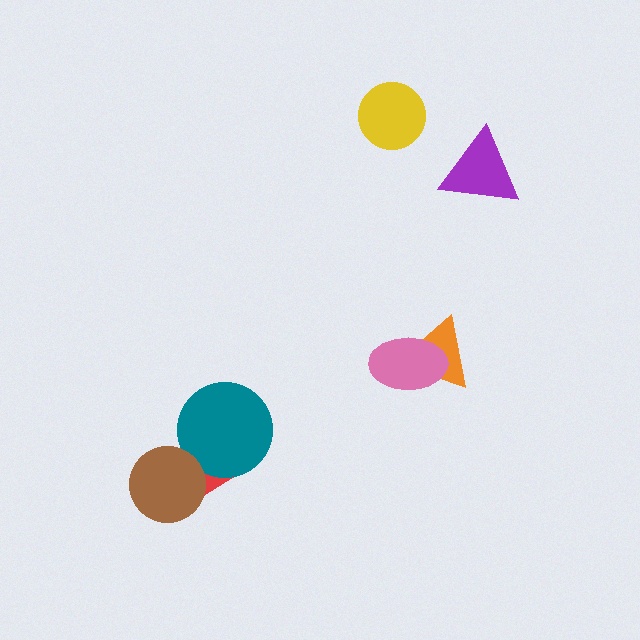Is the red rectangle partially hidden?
Yes, it is partially covered by another shape.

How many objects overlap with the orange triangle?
1 object overlaps with the orange triangle.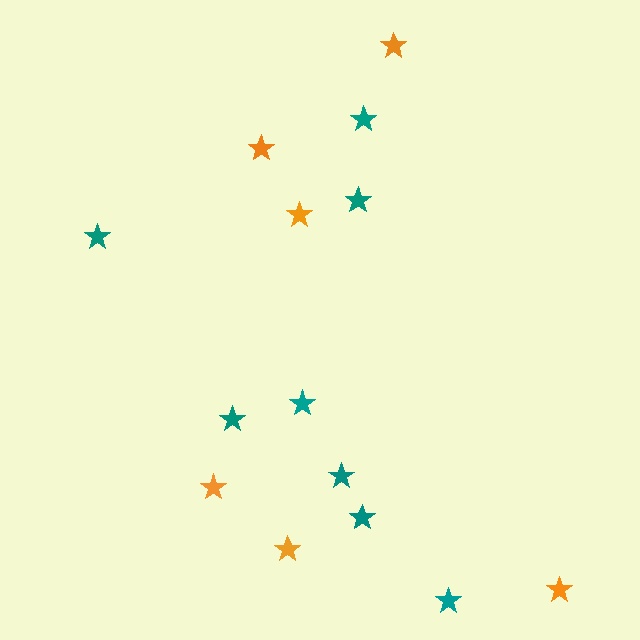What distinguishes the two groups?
There are 2 groups: one group of orange stars (6) and one group of teal stars (8).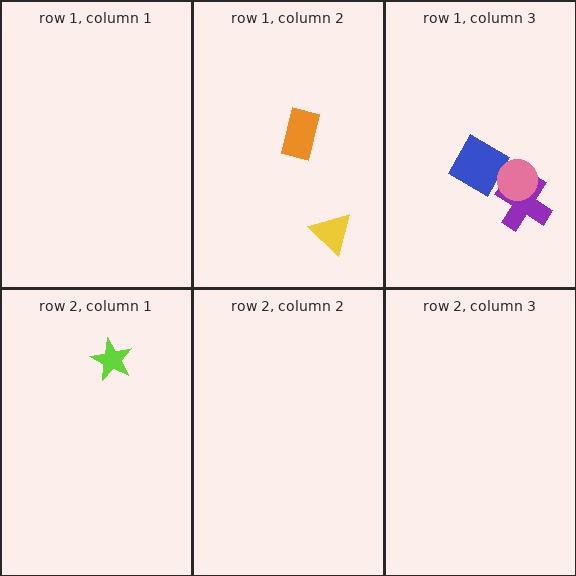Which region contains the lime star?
The row 2, column 1 region.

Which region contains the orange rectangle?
The row 1, column 2 region.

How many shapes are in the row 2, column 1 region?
1.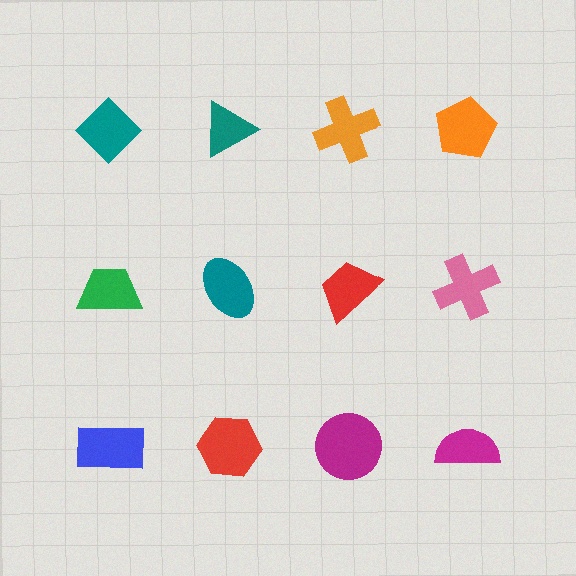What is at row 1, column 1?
A teal diamond.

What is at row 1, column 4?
An orange pentagon.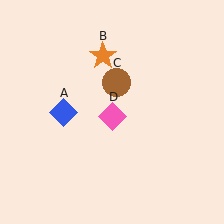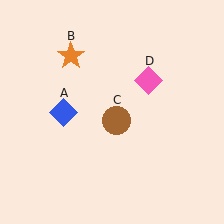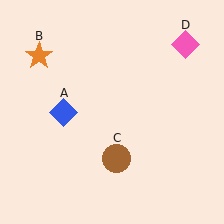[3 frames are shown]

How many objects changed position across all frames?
3 objects changed position: orange star (object B), brown circle (object C), pink diamond (object D).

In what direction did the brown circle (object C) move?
The brown circle (object C) moved down.